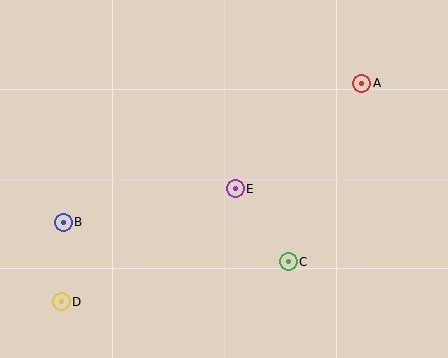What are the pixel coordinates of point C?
Point C is at (288, 262).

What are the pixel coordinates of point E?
Point E is at (235, 189).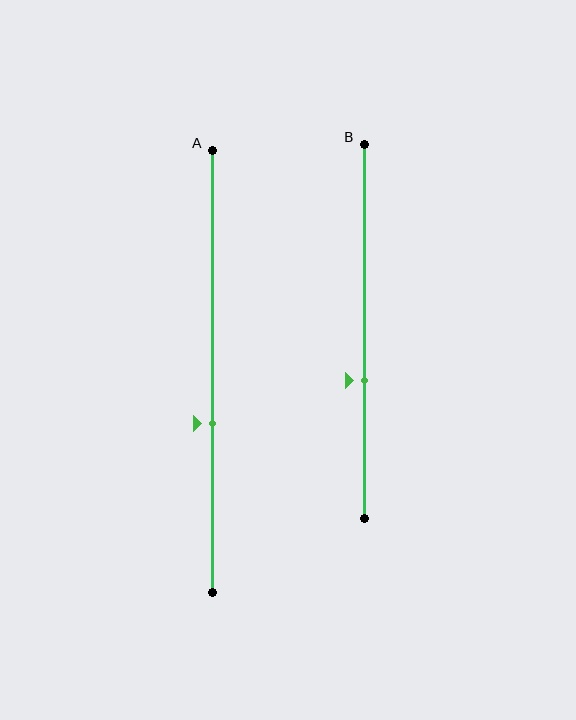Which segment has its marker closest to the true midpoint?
Segment A has its marker closest to the true midpoint.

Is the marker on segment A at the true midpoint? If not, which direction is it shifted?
No, the marker on segment A is shifted downward by about 12% of the segment length.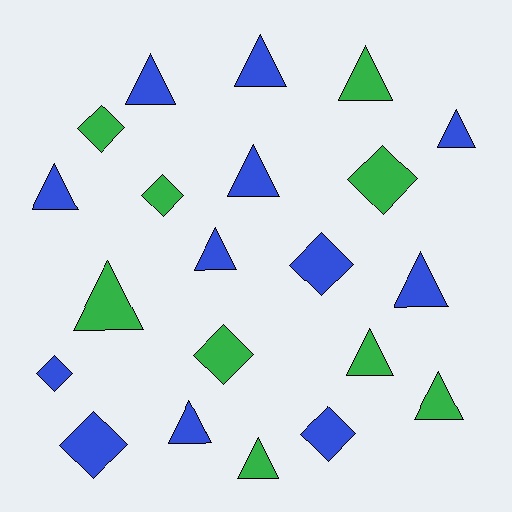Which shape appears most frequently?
Triangle, with 13 objects.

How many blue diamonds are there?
There are 4 blue diamonds.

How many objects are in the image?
There are 21 objects.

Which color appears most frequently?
Blue, with 12 objects.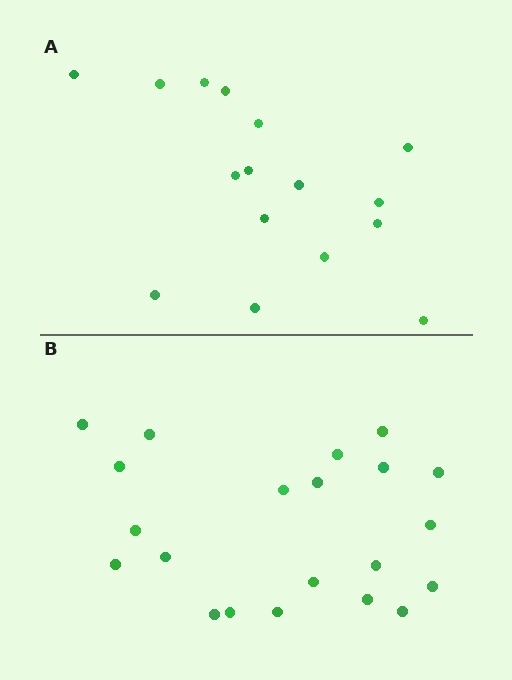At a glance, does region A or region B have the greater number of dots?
Region B (the bottom region) has more dots.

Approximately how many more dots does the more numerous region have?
Region B has about 5 more dots than region A.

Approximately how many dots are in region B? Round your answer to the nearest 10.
About 20 dots. (The exact count is 21, which rounds to 20.)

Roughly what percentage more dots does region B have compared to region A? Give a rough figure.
About 30% more.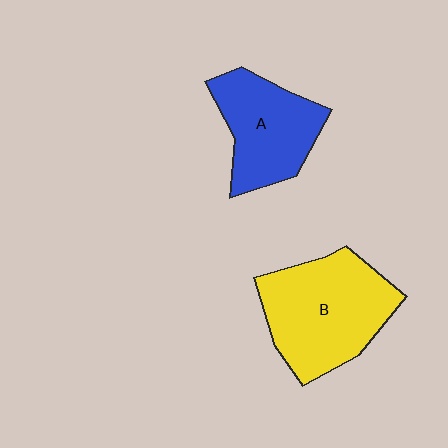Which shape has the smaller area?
Shape A (blue).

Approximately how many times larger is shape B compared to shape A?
Approximately 1.4 times.